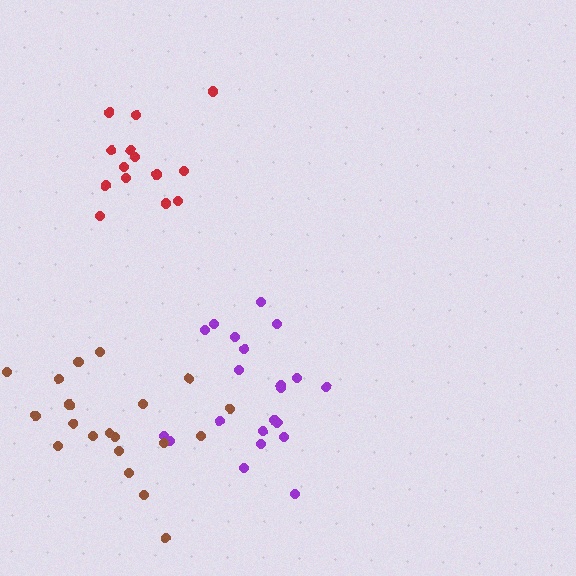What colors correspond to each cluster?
The clusters are colored: purple, red, brown.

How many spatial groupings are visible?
There are 3 spatial groupings.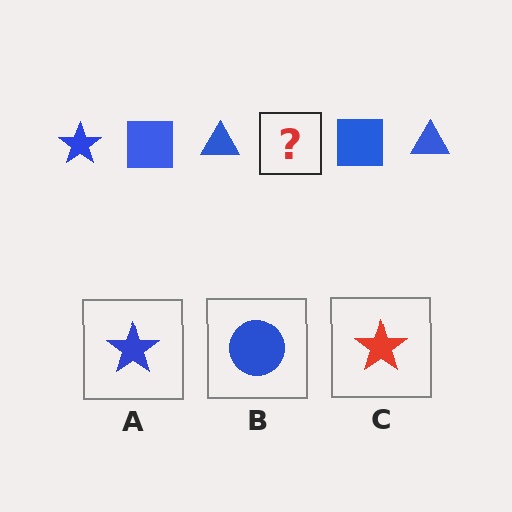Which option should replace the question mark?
Option A.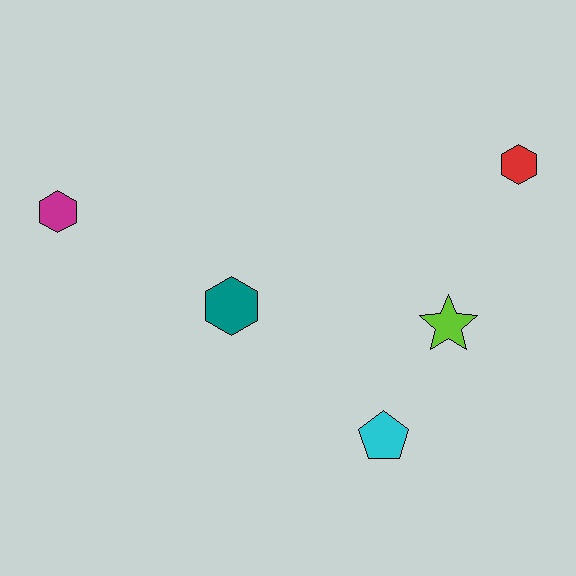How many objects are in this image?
There are 5 objects.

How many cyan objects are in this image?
There is 1 cyan object.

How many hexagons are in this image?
There are 3 hexagons.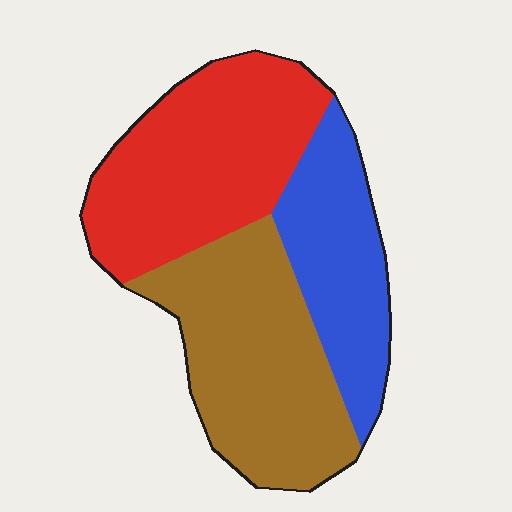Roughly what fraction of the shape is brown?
Brown covers 38% of the shape.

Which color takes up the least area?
Blue, at roughly 25%.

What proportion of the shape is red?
Red covers about 40% of the shape.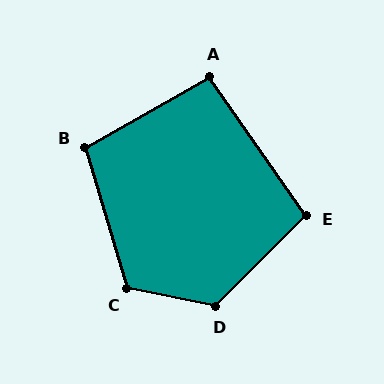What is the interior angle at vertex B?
Approximately 103 degrees (obtuse).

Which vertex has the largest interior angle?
D, at approximately 124 degrees.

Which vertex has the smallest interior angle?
A, at approximately 95 degrees.